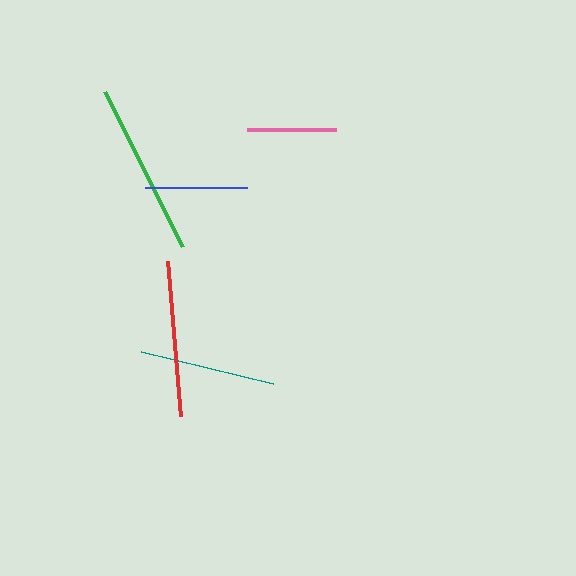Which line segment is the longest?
The green line is the longest at approximately 173 pixels.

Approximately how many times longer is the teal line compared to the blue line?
The teal line is approximately 1.3 times the length of the blue line.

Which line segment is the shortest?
The pink line is the shortest at approximately 90 pixels.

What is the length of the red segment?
The red segment is approximately 155 pixels long.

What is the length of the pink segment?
The pink segment is approximately 90 pixels long.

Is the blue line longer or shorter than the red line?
The red line is longer than the blue line.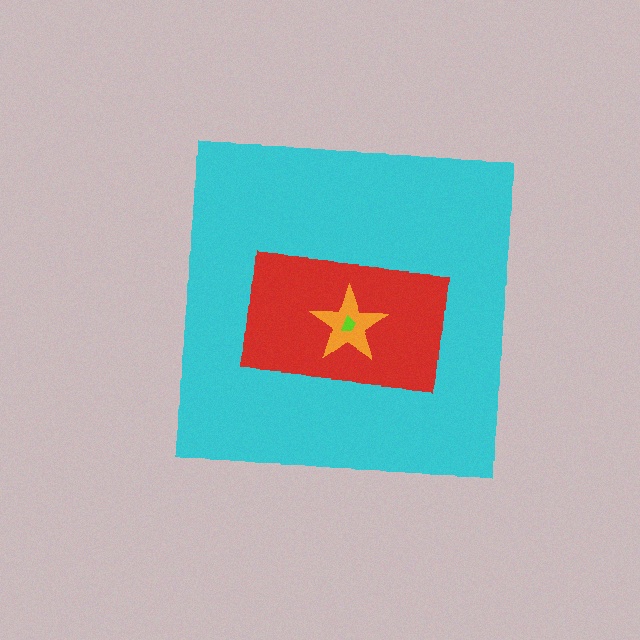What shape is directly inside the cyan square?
The red rectangle.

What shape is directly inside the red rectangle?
The orange star.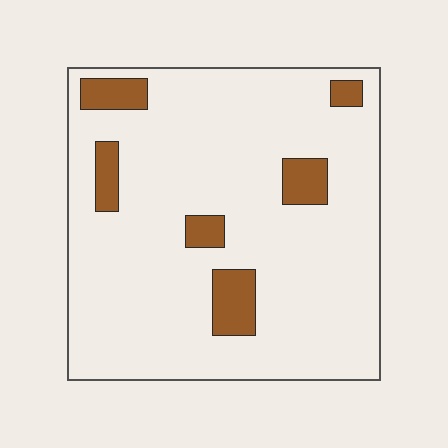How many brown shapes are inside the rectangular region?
6.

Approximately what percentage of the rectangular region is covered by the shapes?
Approximately 10%.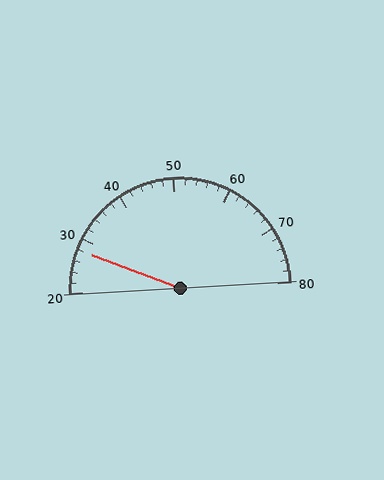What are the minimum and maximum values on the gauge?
The gauge ranges from 20 to 80.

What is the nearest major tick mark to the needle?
The nearest major tick mark is 30.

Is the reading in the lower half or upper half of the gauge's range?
The reading is in the lower half of the range (20 to 80).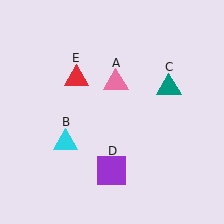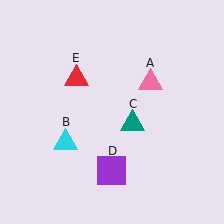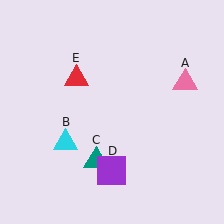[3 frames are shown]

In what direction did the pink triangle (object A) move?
The pink triangle (object A) moved right.